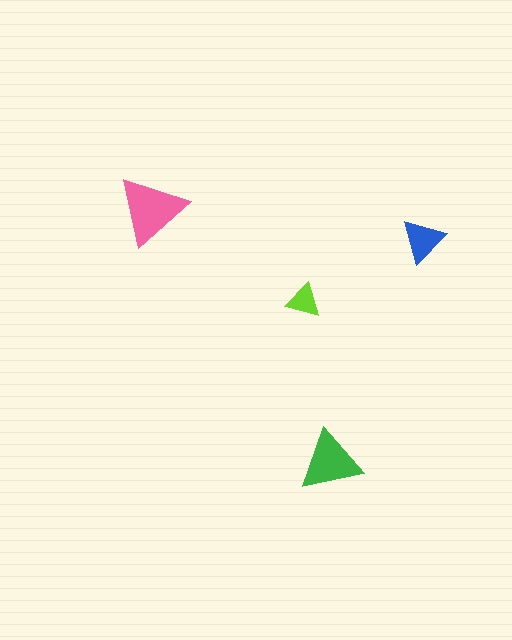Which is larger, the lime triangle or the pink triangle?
The pink one.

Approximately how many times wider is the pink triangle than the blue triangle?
About 1.5 times wider.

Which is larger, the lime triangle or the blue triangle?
The blue one.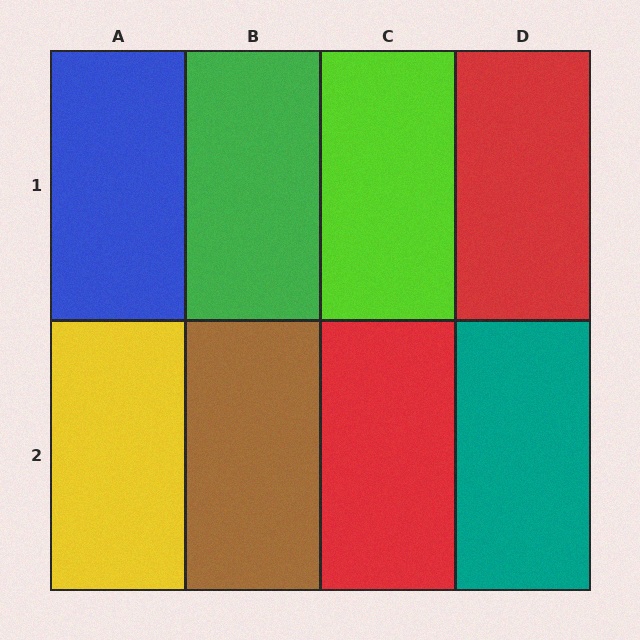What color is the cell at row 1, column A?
Blue.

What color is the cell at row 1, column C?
Lime.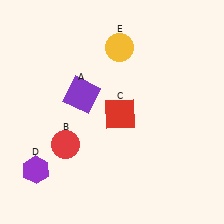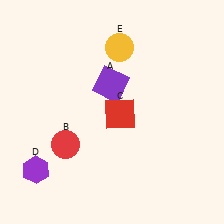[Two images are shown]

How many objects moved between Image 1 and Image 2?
1 object moved between the two images.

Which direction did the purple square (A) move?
The purple square (A) moved right.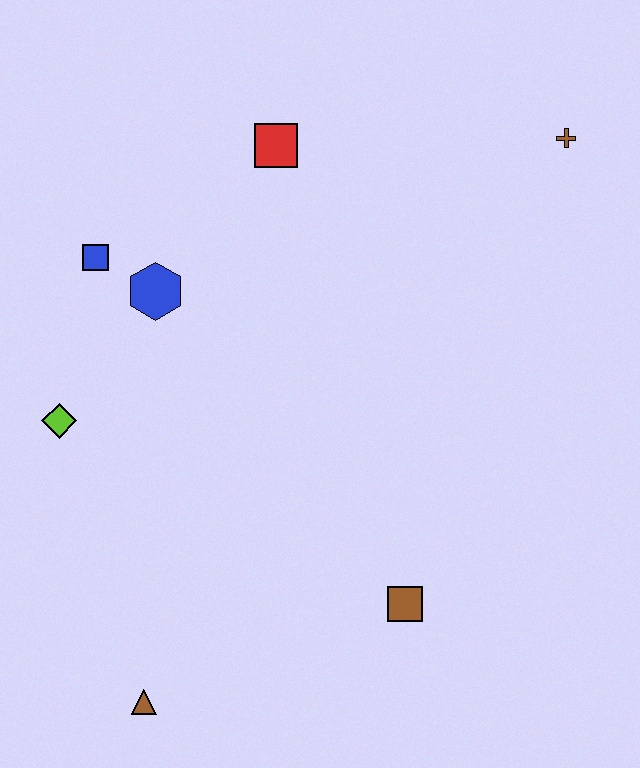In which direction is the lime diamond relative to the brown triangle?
The lime diamond is above the brown triangle.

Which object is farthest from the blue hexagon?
The brown cross is farthest from the blue hexagon.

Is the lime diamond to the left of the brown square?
Yes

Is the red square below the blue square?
No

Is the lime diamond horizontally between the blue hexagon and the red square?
No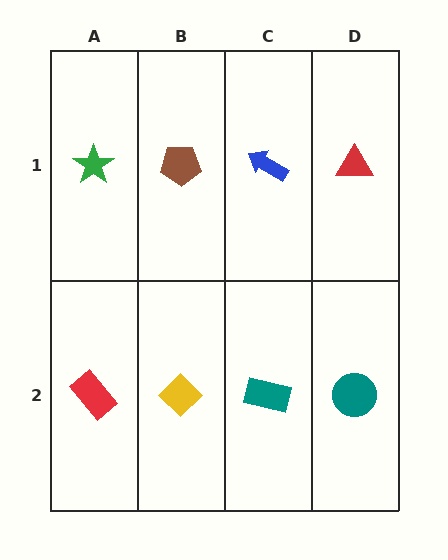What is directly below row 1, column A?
A red rectangle.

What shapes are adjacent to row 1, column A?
A red rectangle (row 2, column A), a brown pentagon (row 1, column B).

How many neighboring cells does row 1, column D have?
2.